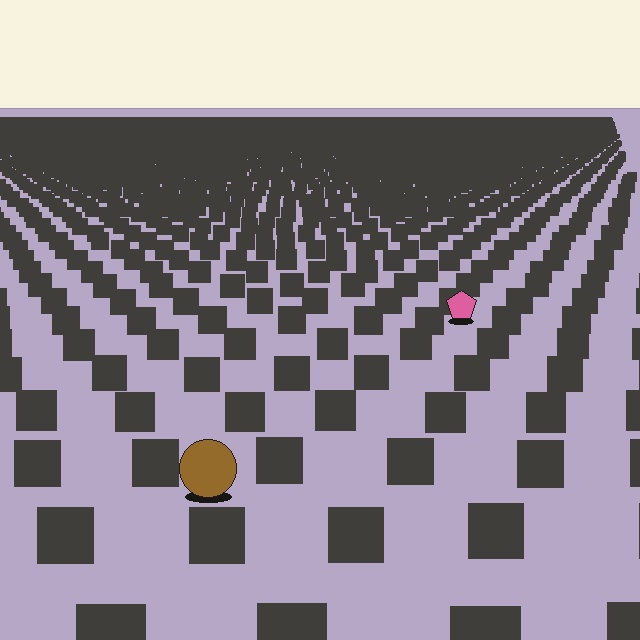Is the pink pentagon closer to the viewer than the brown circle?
No. The brown circle is closer — you can tell from the texture gradient: the ground texture is coarser near it.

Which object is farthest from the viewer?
The pink pentagon is farthest from the viewer. It appears smaller and the ground texture around it is denser.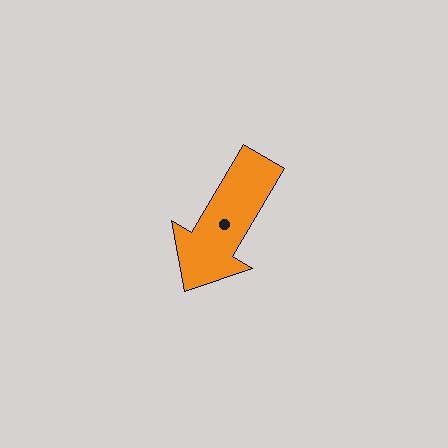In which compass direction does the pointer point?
Southwest.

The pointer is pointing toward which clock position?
Roughly 7 o'clock.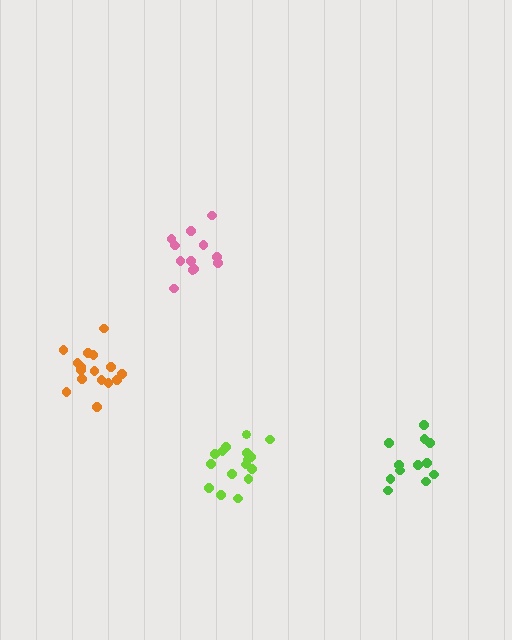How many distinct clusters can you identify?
There are 4 distinct clusters.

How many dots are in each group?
Group 1: 12 dots, Group 2: 12 dots, Group 3: 16 dots, Group 4: 16 dots (56 total).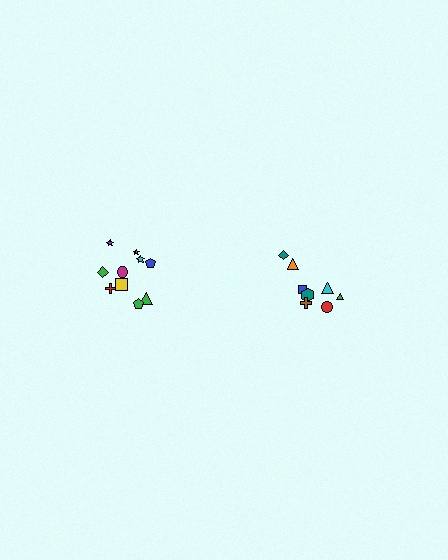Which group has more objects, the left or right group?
The left group.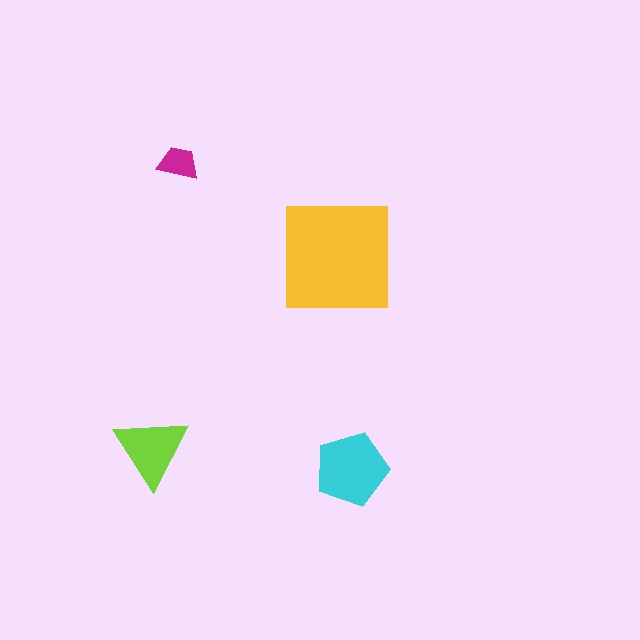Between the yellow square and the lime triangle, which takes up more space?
The yellow square.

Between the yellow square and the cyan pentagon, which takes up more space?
The yellow square.